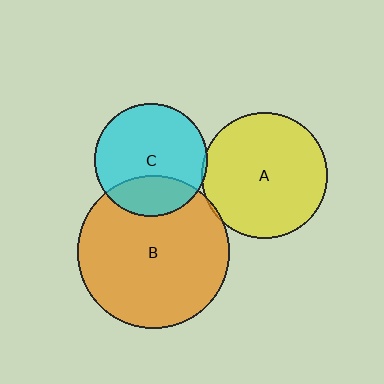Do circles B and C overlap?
Yes.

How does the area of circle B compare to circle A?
Approximately 1.5 times.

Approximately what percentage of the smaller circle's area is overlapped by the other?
Approximately 25%.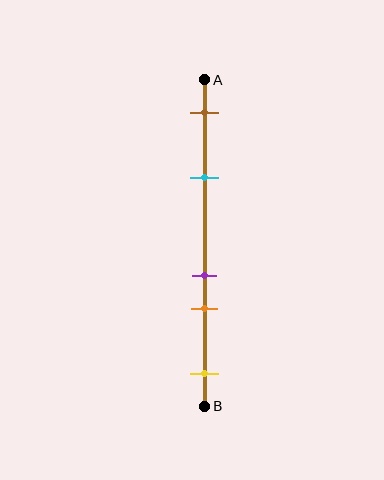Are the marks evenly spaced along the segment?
No, the marks are not evenly spaced.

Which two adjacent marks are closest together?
The purple and orange marks are the closest adjacent pair.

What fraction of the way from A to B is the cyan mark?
The cyan mark is approximately 30% (0.3) of the way from A to B.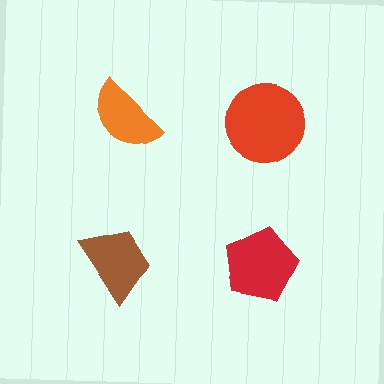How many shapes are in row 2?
2 shapes.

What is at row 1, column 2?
A red circle.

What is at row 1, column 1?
An orange semicircle.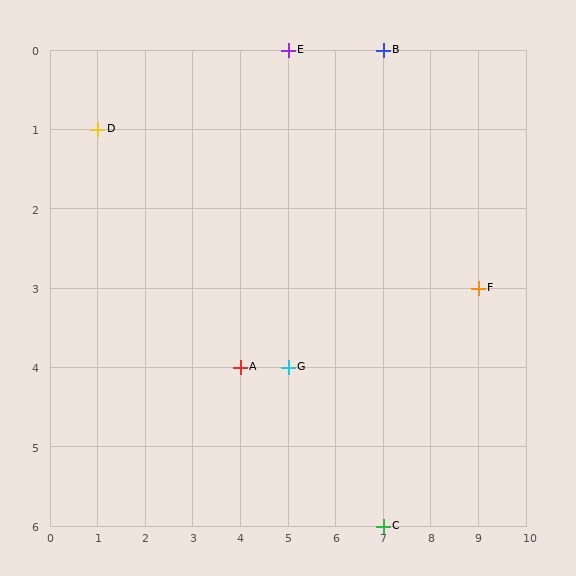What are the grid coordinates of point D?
Point D is at grid coordinates (1, 1).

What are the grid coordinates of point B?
Point B is at grid coordinates (7, 0).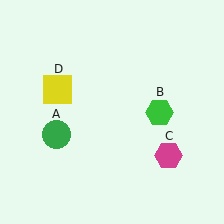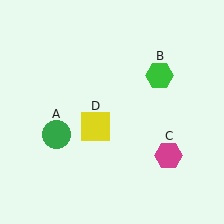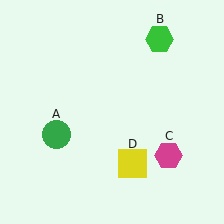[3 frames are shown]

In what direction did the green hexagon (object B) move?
The green hexagon (object B) moved up.